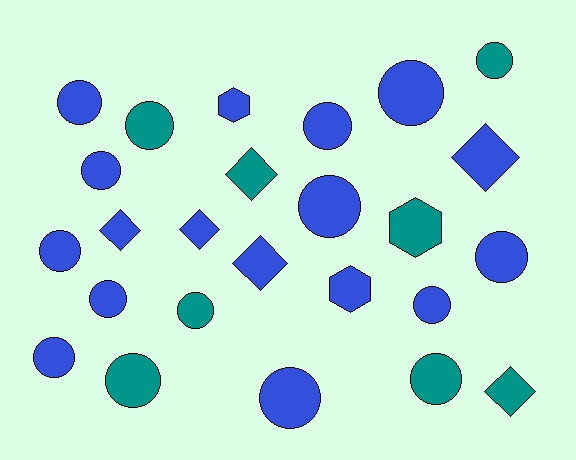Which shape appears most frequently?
Circle, with 16 objects.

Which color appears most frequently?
Blue, with 17 objects.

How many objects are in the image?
There are 25 objects.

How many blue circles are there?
There are 11 blue circles.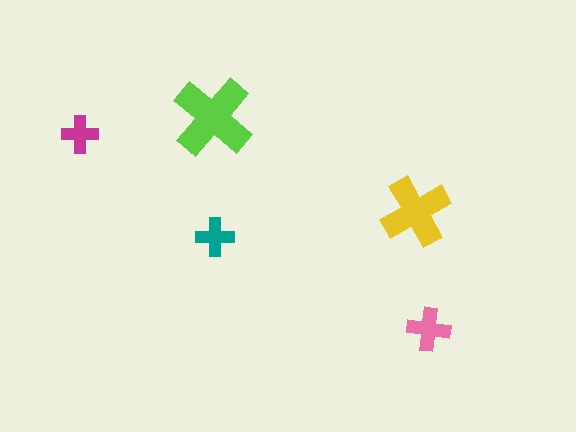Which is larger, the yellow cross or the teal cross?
The yellow one.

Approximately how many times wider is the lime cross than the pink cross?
About 2 times wider.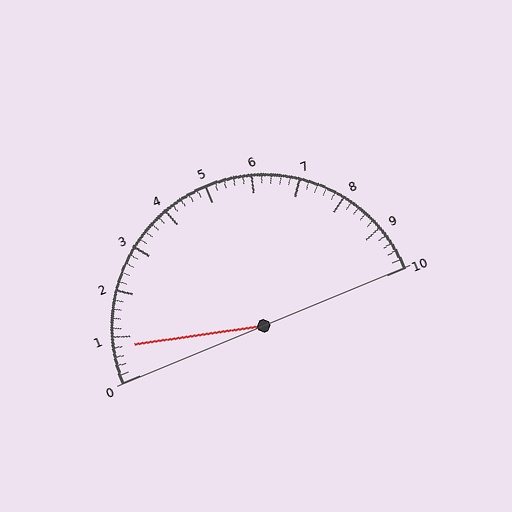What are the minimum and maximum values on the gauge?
The gauge ranges from 0 to 10.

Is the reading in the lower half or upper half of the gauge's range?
The reading is in the lower half of the range (0 to 10).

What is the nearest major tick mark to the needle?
The nearest major tick mark is 1.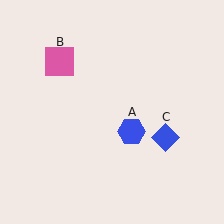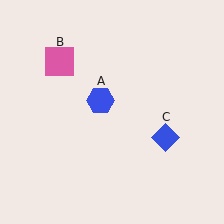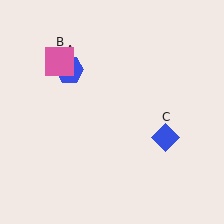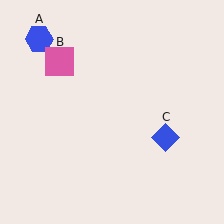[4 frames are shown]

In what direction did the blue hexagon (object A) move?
The blue hexagon (object A) moved up and to the left.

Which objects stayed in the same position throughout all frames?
Pink square (object B) and blue diamond (object C) remained stationary.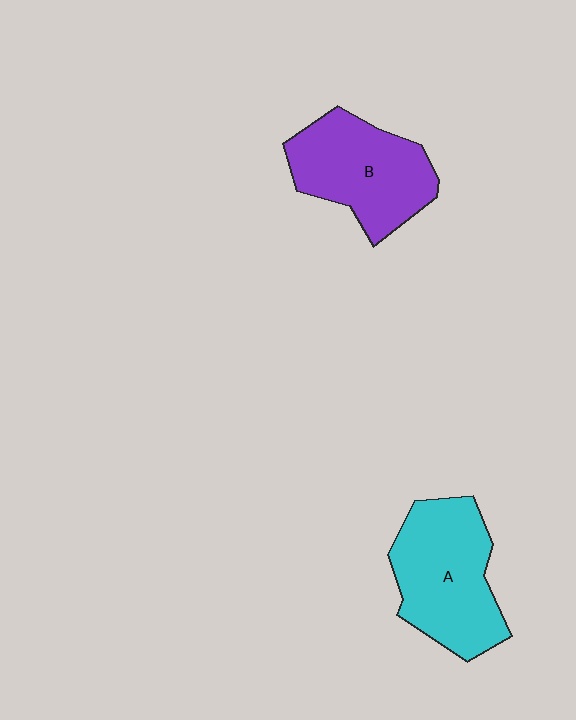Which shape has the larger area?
Shape A (cyan).